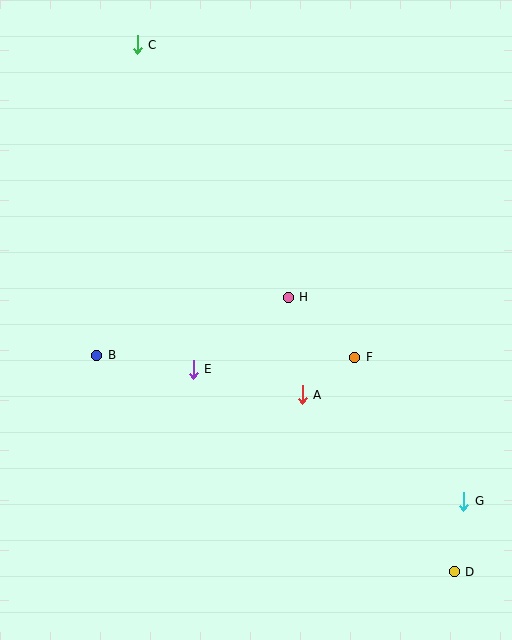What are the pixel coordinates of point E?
Point E is at (193, 369).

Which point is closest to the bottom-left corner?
Point B is closest to the bottom-left corner.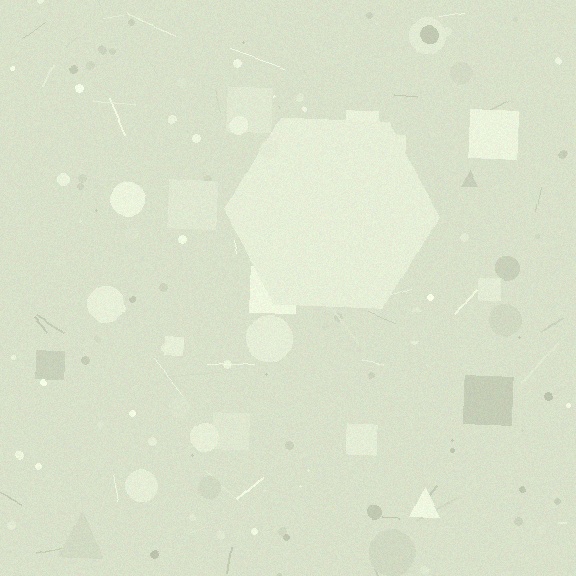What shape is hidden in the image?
A hexagon is hidden in the image.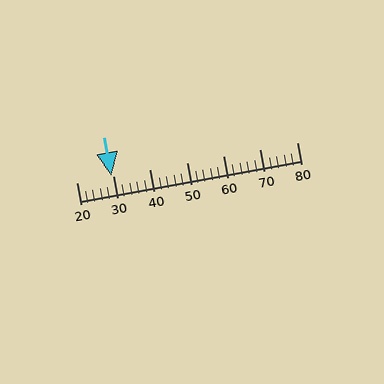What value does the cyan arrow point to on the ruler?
The cyan arrow points to approximately 30.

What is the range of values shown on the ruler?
The ruler shows values from 20 to 80.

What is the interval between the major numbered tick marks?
The major tick marks are spaced 10 units apart.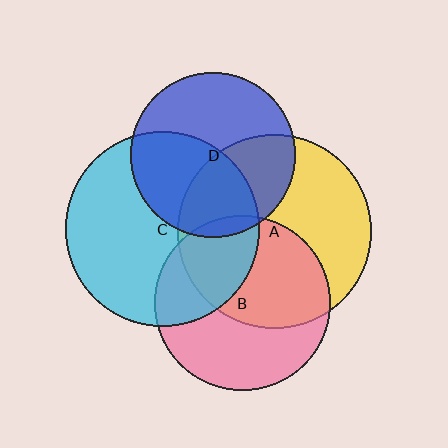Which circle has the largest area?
Circle C (cyan).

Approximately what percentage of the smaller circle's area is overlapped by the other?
Approximately 45%.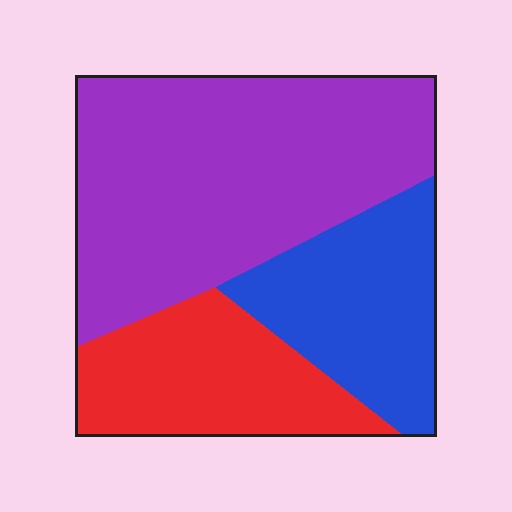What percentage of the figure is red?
Red covers 24% of the figure.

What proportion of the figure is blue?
Blue covers around 25% of the figure.